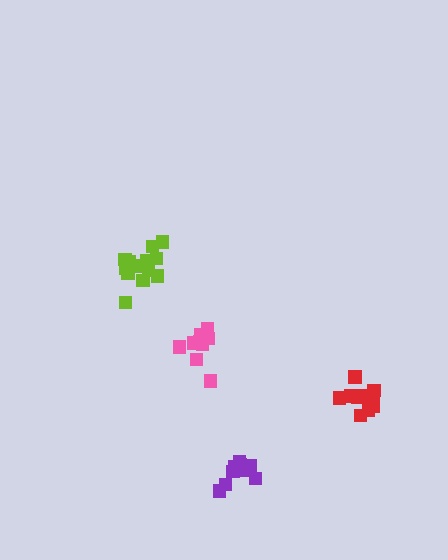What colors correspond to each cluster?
The clusters are colored: red, lime, pink, purple.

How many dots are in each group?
Group 1: 11 dots, Group 2: 14 dots, Group 3: 9 dots, Group 4: 10 dots (44 total).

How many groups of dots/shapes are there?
There are 4 groups.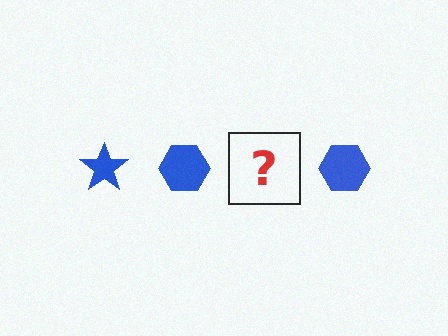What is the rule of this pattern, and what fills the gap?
The rule is that the pattern cycles through star, hexagon shapes in blue. The gap should be filled with a blue star.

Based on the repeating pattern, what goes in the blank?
The blank should be a blue star.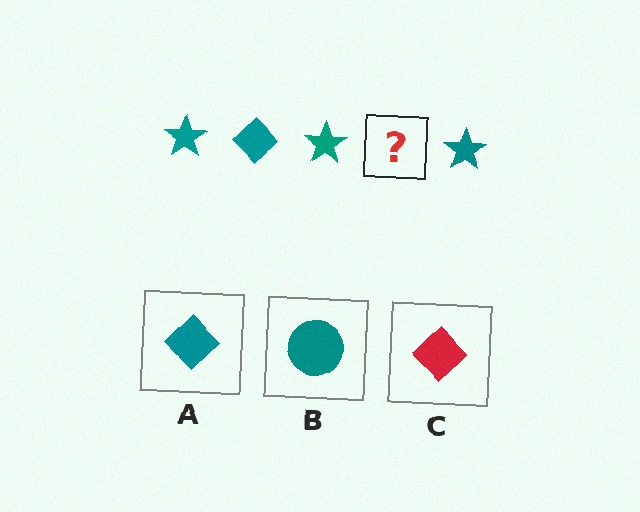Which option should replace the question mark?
Option A.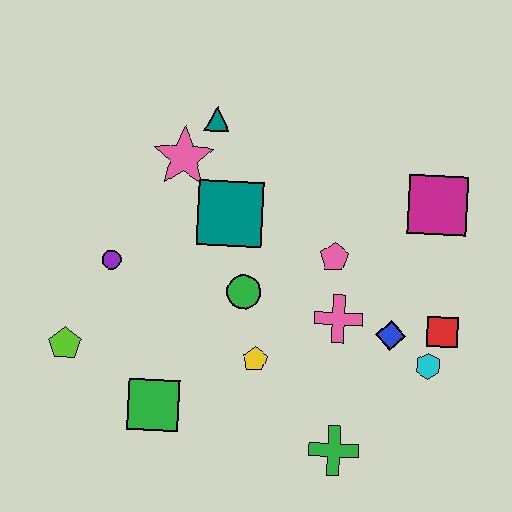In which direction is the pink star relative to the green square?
The pink star is above the green square.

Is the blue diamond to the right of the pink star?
Yes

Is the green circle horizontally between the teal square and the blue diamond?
Yes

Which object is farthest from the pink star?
The green cross is farthest from the pink star.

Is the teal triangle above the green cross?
Yes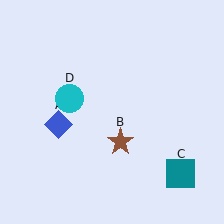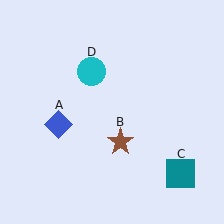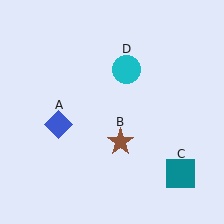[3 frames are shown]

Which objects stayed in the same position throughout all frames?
Blue diamond (object A) and brown star (object B) and teal square (object C) remained stationary.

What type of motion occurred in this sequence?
The cyan circle (object D) rotated clockwise around the center of the scene.